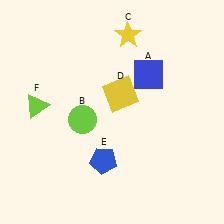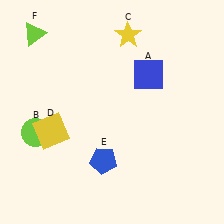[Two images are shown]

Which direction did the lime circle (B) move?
The lime circle (B) moved left.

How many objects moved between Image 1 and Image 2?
3 objects moved between the two images.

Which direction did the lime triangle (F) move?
The lime triangle (F) moved up.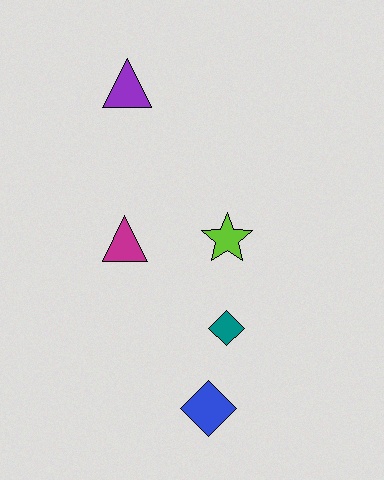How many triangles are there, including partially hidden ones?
There are 2 triangles.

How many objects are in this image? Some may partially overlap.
There are 5 objects.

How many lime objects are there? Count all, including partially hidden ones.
There is 1 lime object.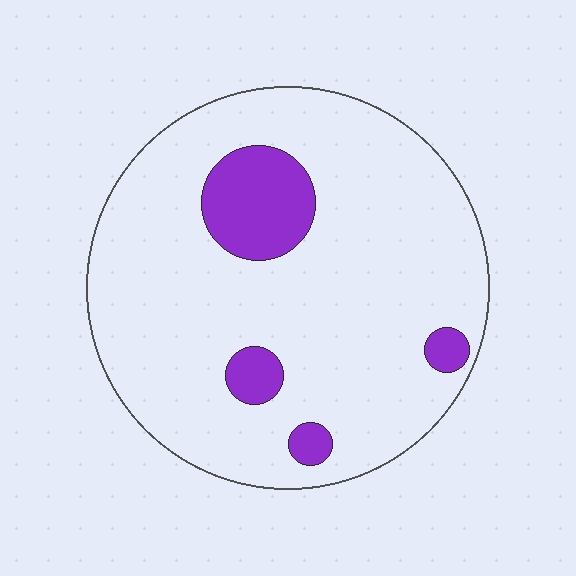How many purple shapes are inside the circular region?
4.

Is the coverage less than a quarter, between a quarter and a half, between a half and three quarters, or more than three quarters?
Less than a quarter.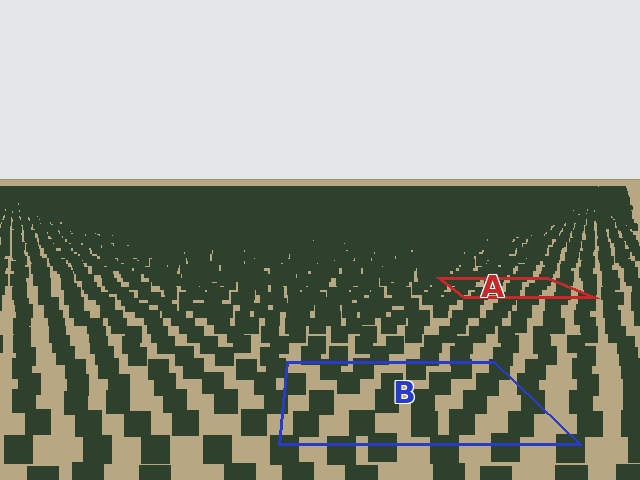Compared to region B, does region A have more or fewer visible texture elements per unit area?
Region A has more texture elements per unit area — they are packed more densely because it is farther away.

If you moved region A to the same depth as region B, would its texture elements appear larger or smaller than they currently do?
They would appear larger. At a closer depth, the same texture elements are projected at a bigger on-screen size.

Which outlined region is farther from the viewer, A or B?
Region A is farther from the viewer — the texture elements inside it appear smaller and more densely packed.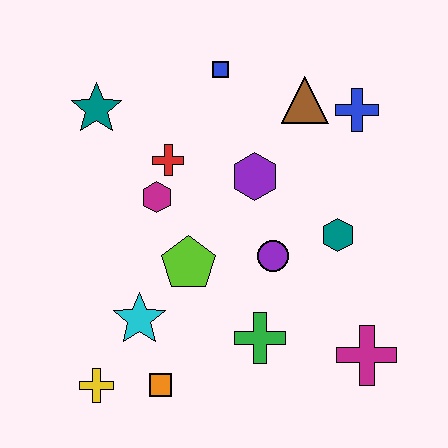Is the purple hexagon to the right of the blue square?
Yes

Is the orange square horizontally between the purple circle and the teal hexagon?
No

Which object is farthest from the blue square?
The yellow cross is farthest from the blue square.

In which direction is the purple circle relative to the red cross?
The purple circle is to the right of the red cross.